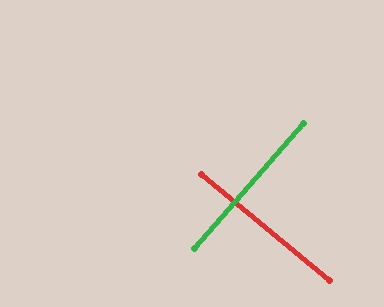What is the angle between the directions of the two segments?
Approximately 89 degrees.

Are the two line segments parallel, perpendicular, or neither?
Perpendicular — they meet at approximately 89°.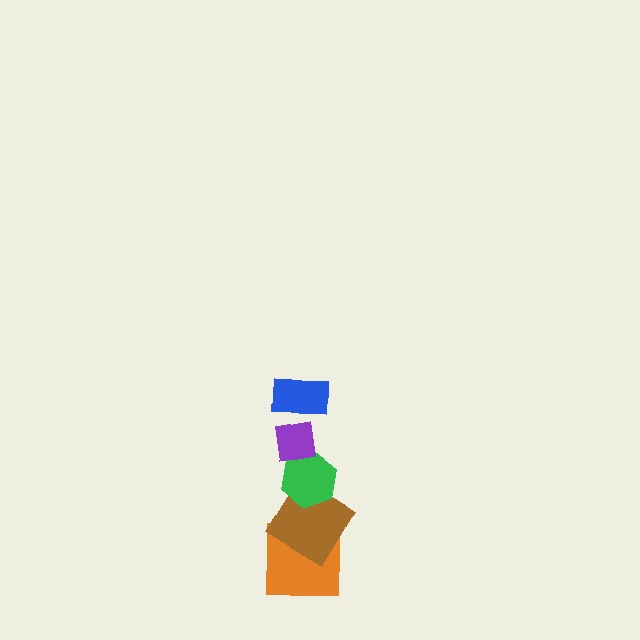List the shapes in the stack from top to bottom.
From top to bottom: the blue rectangle, the purple square, the green hexagon, the brown diamond, the orange square.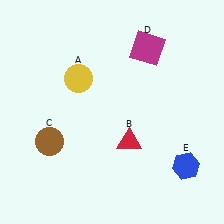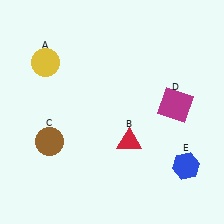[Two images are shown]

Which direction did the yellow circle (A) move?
The yellow circle (A) moved left.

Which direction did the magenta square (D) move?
The magenta square (D) moved down.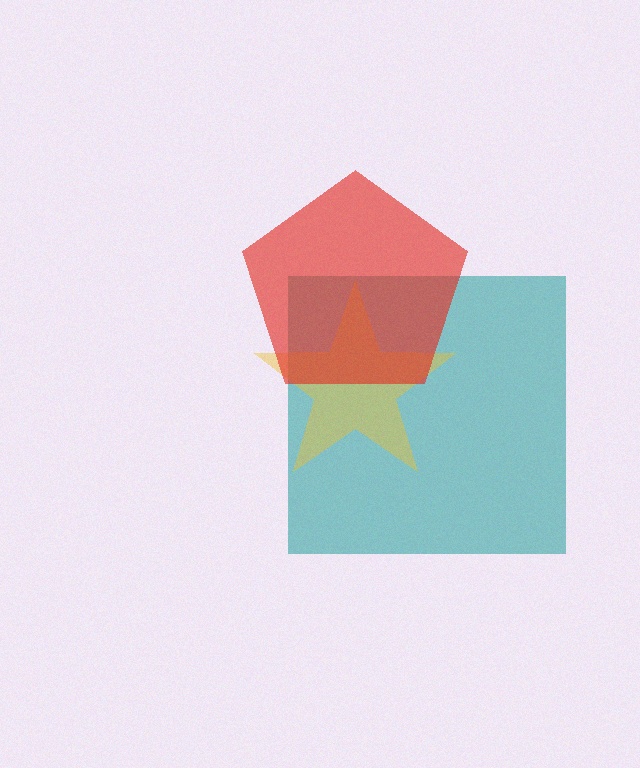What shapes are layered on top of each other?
The layered shapes are: a teal square, a yellow star, a red pentagon.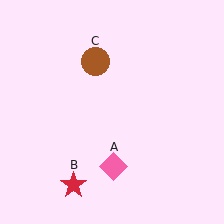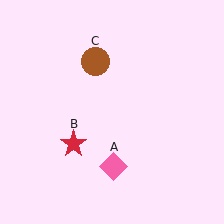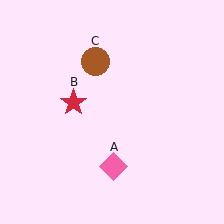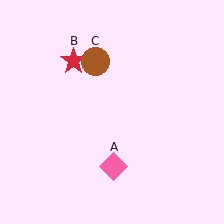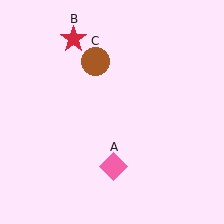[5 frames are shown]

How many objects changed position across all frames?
1 object changed position: red star (object B).